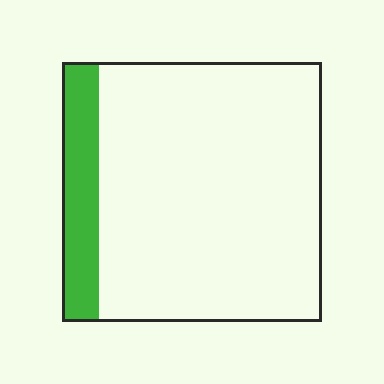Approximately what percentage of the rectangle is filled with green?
Approximately 15%.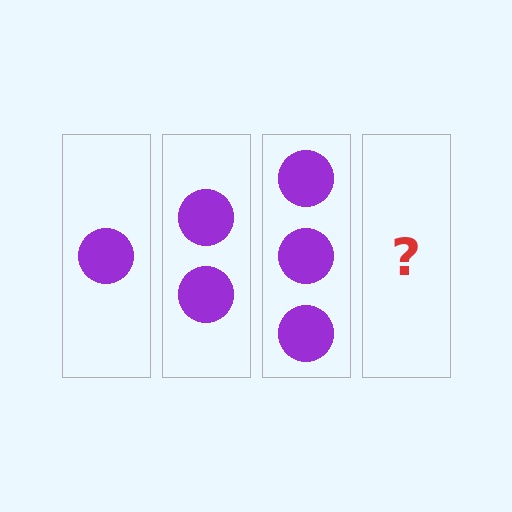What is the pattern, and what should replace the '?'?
The pattern is that each step adds one more circle. The '?' should be 4 circles.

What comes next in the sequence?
The next element should be 4 circles.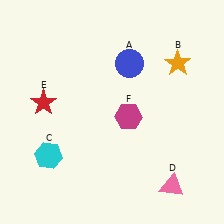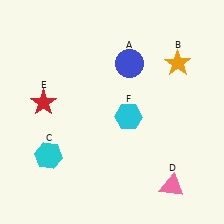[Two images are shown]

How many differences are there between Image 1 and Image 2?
There is 1 difference between the two images.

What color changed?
The hexagon (F) changed from magenta in Image 1 to cyan in Image 2.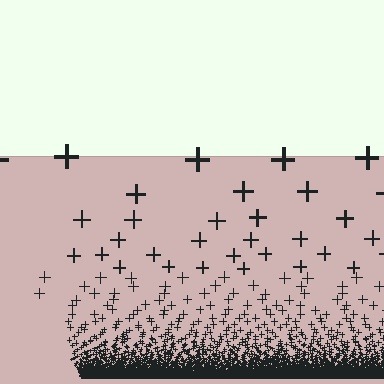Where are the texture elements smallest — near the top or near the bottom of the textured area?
Near the bottom.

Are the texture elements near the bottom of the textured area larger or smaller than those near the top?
Smaller. The gradient is inverted — elements near the bottom are smaller and denser.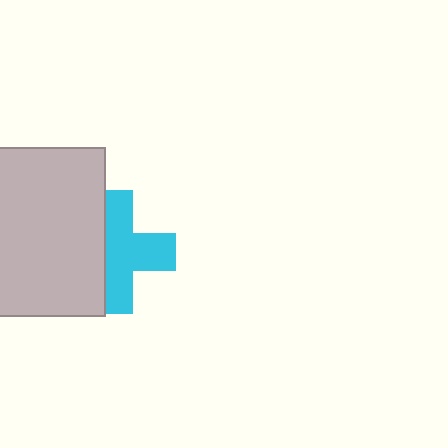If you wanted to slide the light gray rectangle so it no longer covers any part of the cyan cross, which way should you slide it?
Slide it left — that is the most direct way to separate the two shapes.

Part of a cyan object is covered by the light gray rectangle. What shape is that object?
It is a cross.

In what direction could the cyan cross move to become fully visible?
The cyan cross could move right. That would shift it out from behind the light gray rectangle entirely.